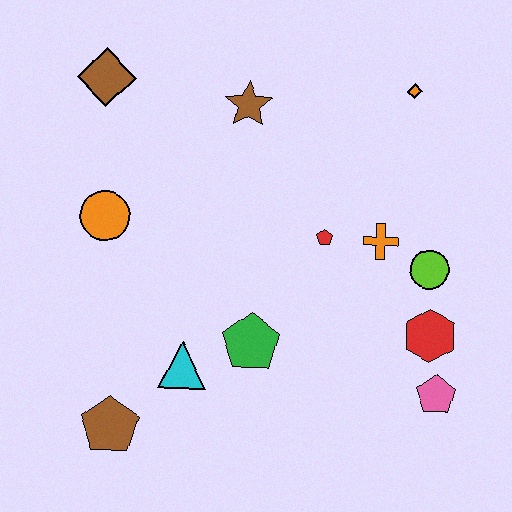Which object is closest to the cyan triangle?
The green pentagon is closest to the cyan triangle.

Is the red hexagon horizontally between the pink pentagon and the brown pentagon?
Yes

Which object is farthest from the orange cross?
The brown pentagon is farthest from the orange cross.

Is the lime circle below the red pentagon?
Yes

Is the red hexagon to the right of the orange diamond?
Yes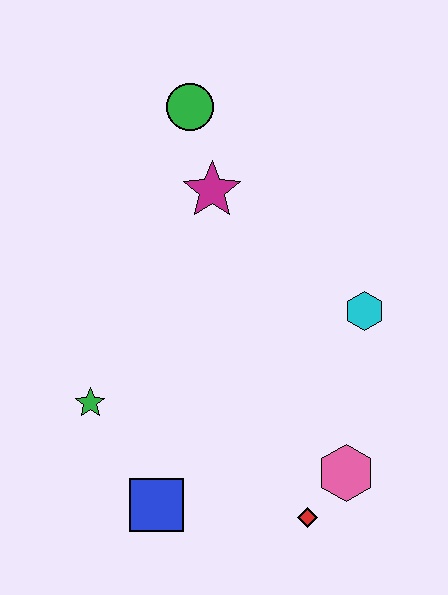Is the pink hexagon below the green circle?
Yes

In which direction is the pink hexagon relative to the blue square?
The pink hexagon is to the right of the blue square.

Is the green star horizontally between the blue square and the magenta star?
No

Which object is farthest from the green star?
The green circle is farthest from the green star.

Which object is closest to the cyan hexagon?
The pink hexagon is closest to the cyan hexagon.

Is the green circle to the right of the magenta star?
No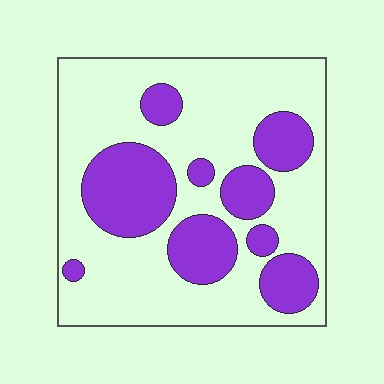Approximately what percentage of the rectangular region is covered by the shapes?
Approximately 30%.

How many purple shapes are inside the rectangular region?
9.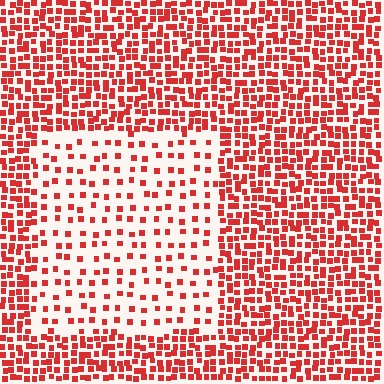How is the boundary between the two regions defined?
The boundary is defined by a change in element density (approximately 2.6x ratio). All elements are the same color, size, and shape.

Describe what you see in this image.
The image contains small red elements arranged at two different densities. A rectangle-shaped region is visible where the elements are less densely packed than the surrounding area.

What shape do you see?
I see a rectangle.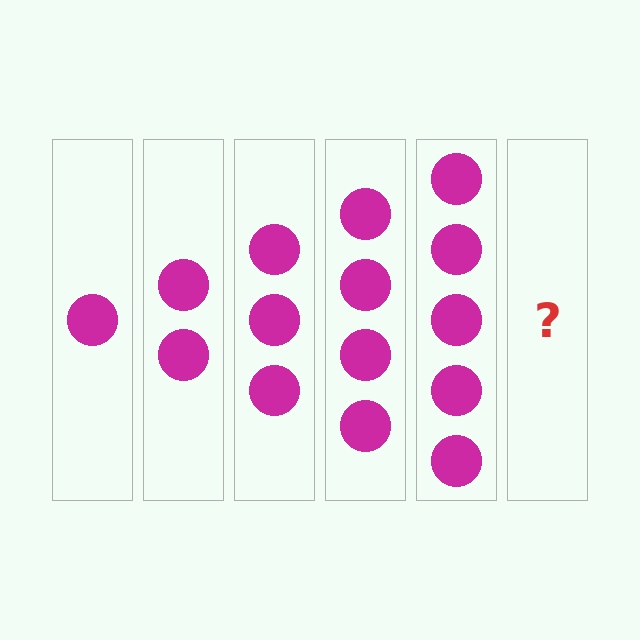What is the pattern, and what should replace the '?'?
The pattern is that each step adds one more circle. The '?' should be 6 circles.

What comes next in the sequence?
The next element should be 6 circles.